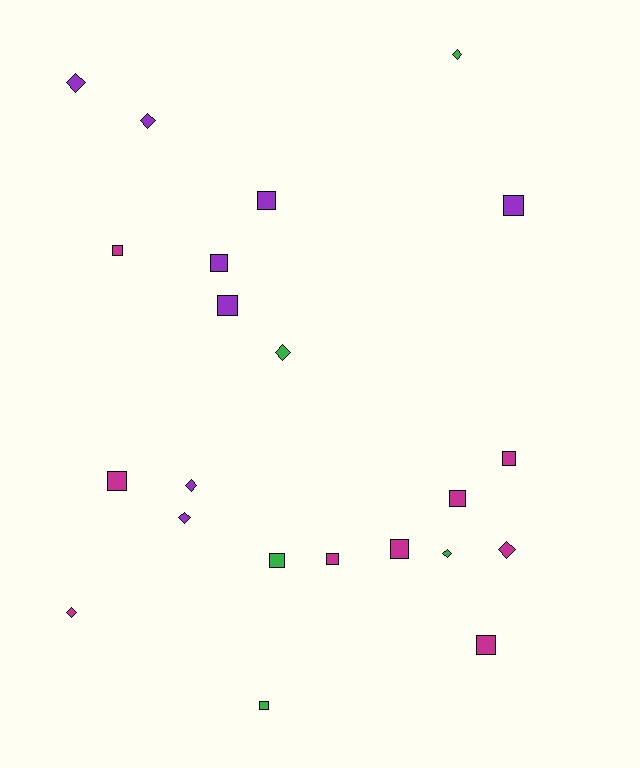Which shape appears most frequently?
Square, with 13 objects.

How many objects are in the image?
There are 22 objects.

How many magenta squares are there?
There are 7 magenta squares.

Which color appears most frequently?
Magenta, with 9 objects.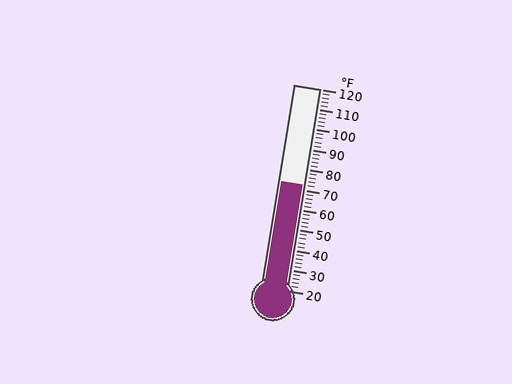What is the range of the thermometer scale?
The thermometer scale ranges from 20°F to 120°F.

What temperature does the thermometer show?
The thermometer shows approximately 72°F.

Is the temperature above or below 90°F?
The temperature is below 90°F.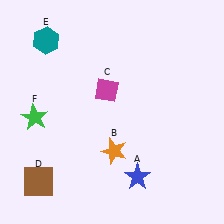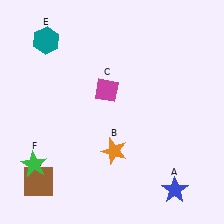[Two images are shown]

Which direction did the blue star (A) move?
The blue star (A) moved right.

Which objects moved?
The objects that moved are: the blue star (A), the green star (F).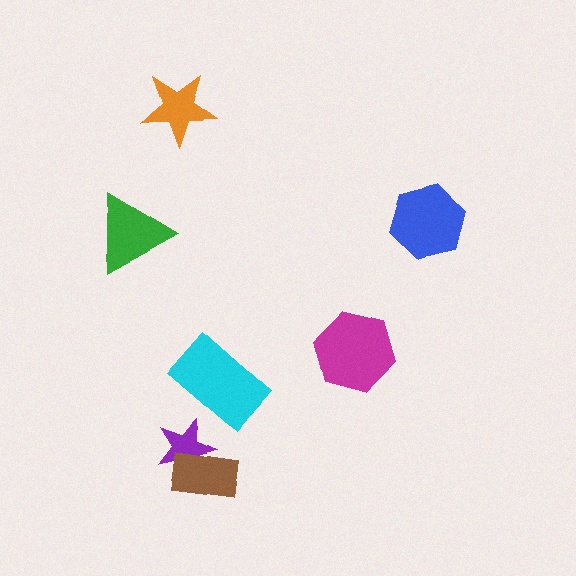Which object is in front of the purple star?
The brown rectangle is in front of the purple star.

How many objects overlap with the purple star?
1 object overlaps with the purple star.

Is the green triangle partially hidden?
No, no other shape covers it.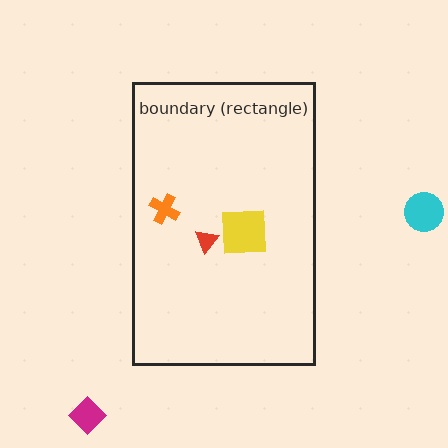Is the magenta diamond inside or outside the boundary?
Outside.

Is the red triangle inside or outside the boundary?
Inside.